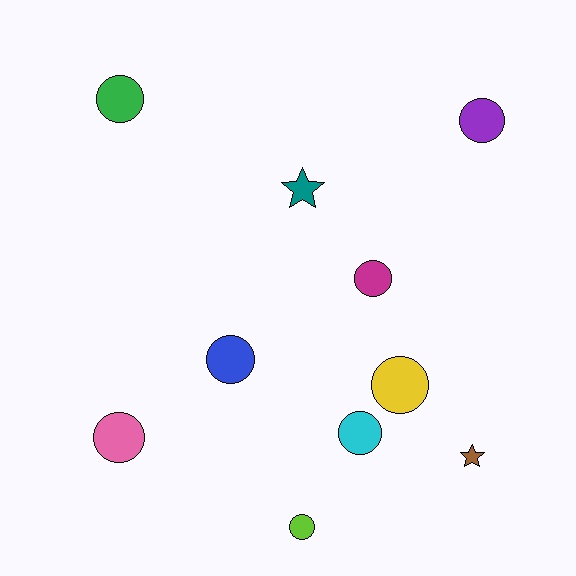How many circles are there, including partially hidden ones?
There are 8 circles.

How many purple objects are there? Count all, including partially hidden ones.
There is 1 purple object.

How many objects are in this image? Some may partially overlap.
There are 10 objects.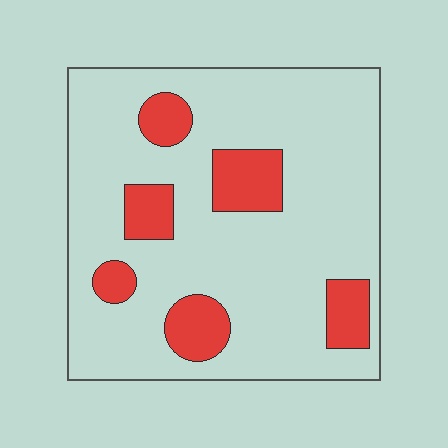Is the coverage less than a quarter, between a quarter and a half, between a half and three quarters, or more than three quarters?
Less than a quarter.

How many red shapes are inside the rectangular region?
6.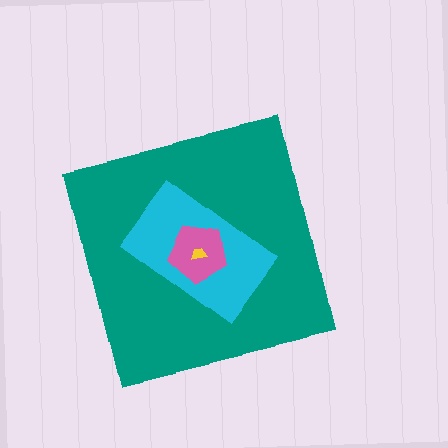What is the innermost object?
The yellow trapezoid.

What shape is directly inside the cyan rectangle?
The pink pentagon.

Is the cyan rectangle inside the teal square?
Yes.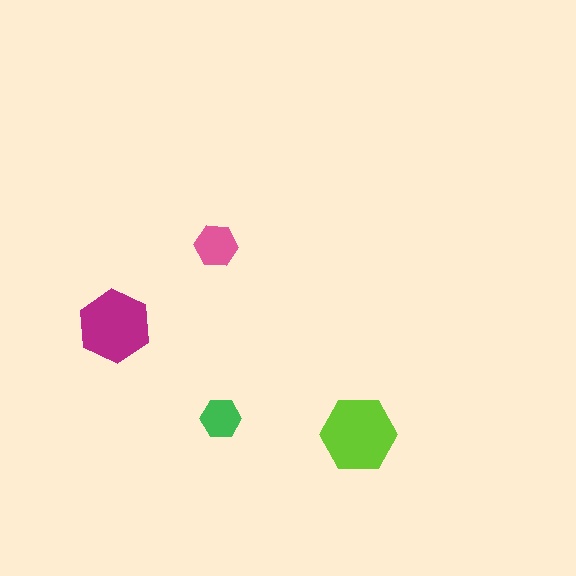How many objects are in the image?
There are 4 objects in the image.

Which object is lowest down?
The lime hexagon is bottommost.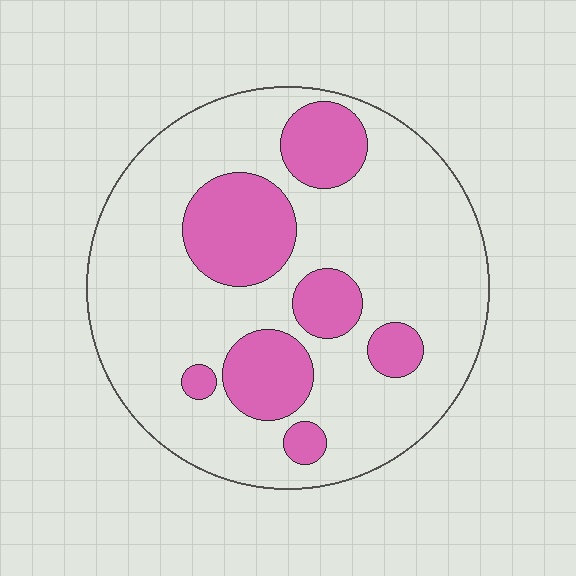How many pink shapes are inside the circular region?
7.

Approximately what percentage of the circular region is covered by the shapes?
Approximately 25%.